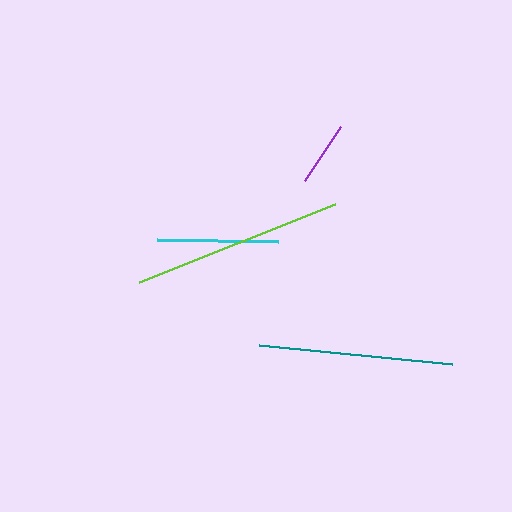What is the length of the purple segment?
The purple segment is approximately 66 pixels long.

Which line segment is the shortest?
The purple line is the shortest at approximately 66 pixels.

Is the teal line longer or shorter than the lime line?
The lime line is longer than the teal line.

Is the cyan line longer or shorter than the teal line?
The teal line is longer than the cyan line.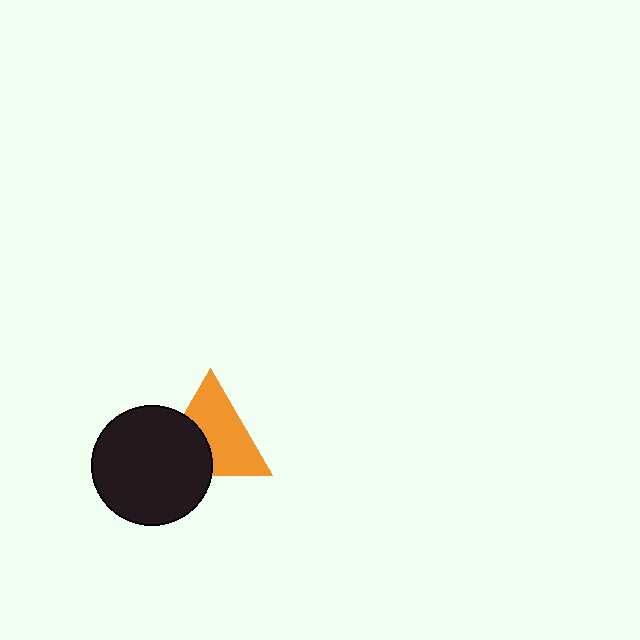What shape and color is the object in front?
The object in front is a black circle.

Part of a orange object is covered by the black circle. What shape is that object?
It is a triangle.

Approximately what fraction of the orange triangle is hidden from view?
Roughly 37% of the orange triangle is hidden behind the black circle.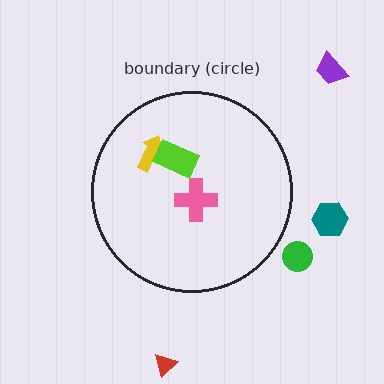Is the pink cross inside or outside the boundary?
Inside.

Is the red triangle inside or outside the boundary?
Outside.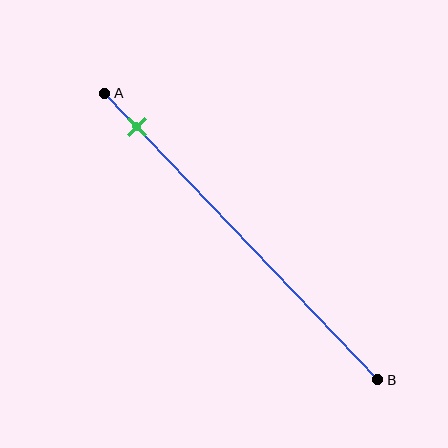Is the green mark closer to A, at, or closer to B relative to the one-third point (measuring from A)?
The green mark is closer to point A than the one-third point of segment AB.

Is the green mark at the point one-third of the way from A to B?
No, the mark is at about 10% from A, not at the 33% one-third point.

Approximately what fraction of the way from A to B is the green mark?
The green mark is approximately 10% of the way from A to B.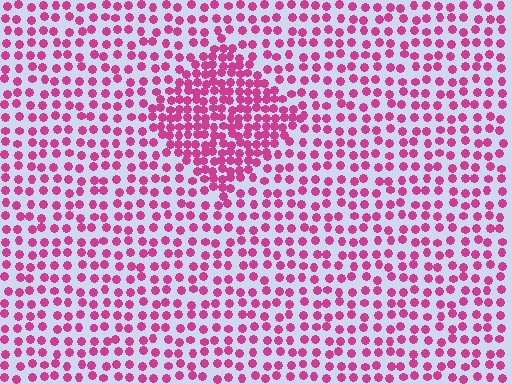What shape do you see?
I see a diamond.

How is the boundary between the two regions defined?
The boundary is defined by a change in element density (approximately 2.0x ratio). All elements are the same color, size, and shape.